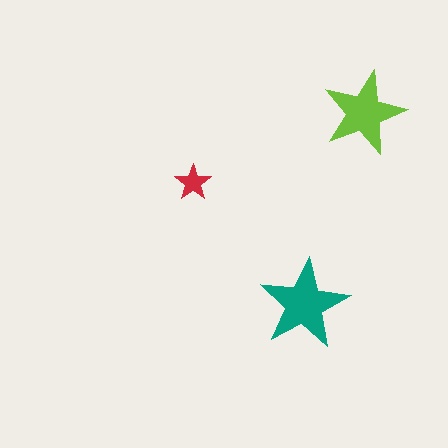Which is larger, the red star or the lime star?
The lime one.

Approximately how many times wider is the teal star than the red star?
About 2.5 times wider.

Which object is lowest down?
The teal star is bottommost.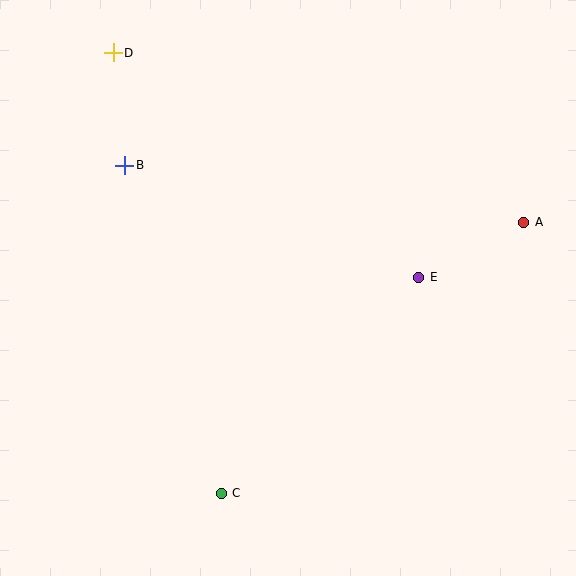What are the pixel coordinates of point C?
Point C is at (221, 493).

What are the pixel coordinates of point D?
Point D is at (113, 53).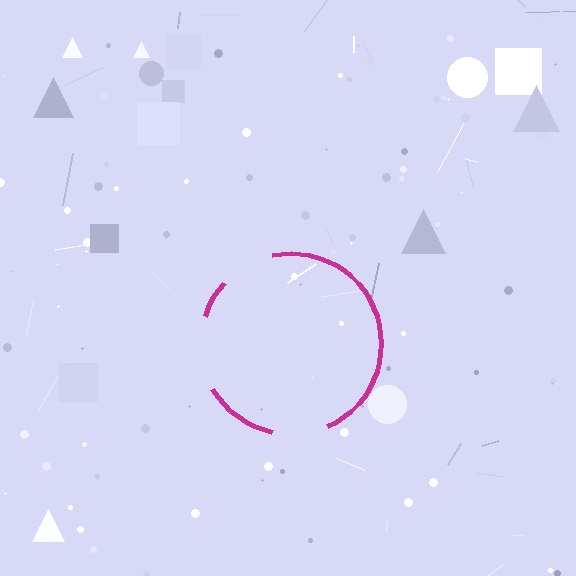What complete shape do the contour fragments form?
The contour fragments form a circle.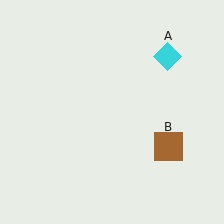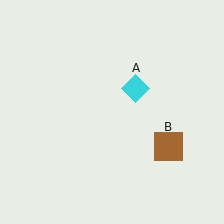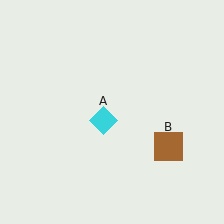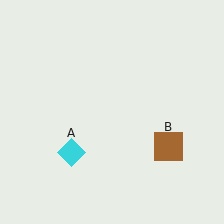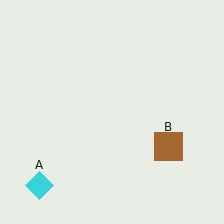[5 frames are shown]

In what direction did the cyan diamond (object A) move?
The cyan diamond (object A) moved down and to the left.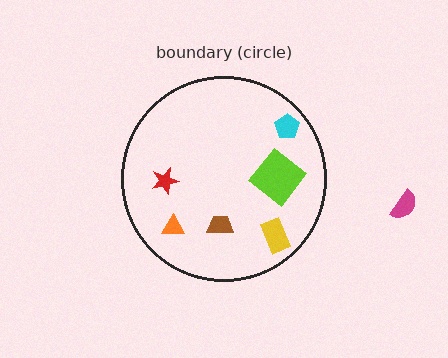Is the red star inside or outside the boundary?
Inside.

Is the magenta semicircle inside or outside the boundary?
Outside.